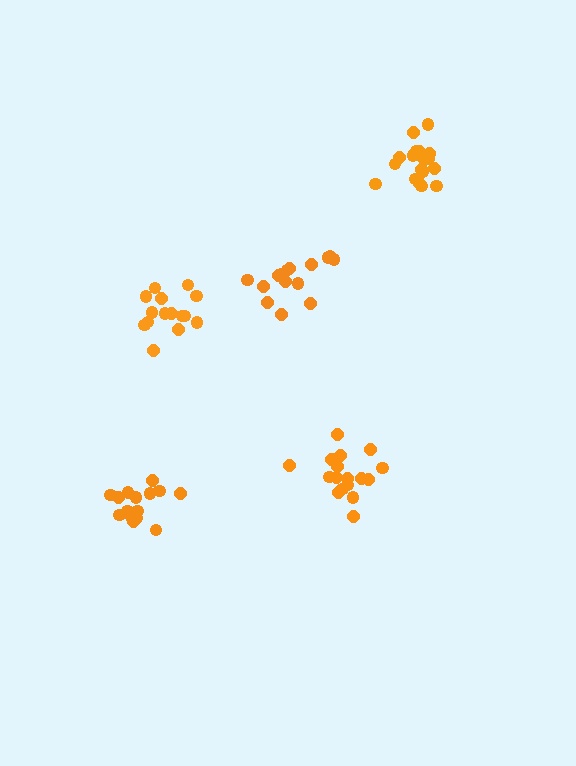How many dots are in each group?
Group 1: 20 dots, Group 2: 15 dots, Group 3: 17 dots, Group 4: 15 dots, Group 5: 15 dots (82 total).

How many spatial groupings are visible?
There are 5 spatial groupings.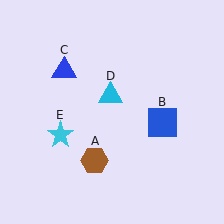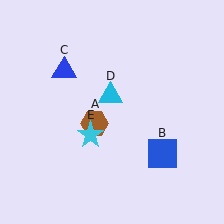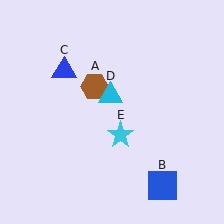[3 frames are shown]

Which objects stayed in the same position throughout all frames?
Blue triangle (object C) and cyan triangle (object D) remained stationary.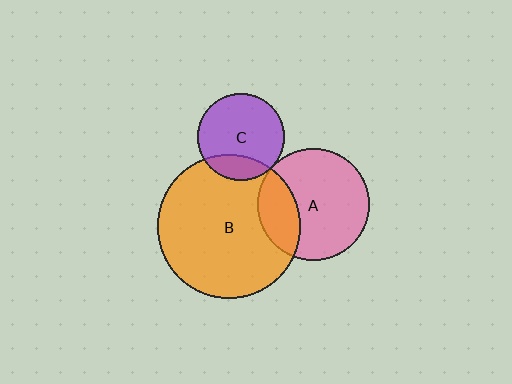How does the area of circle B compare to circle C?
Approximately 2.7 times.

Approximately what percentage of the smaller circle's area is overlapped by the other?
Approximately 25%.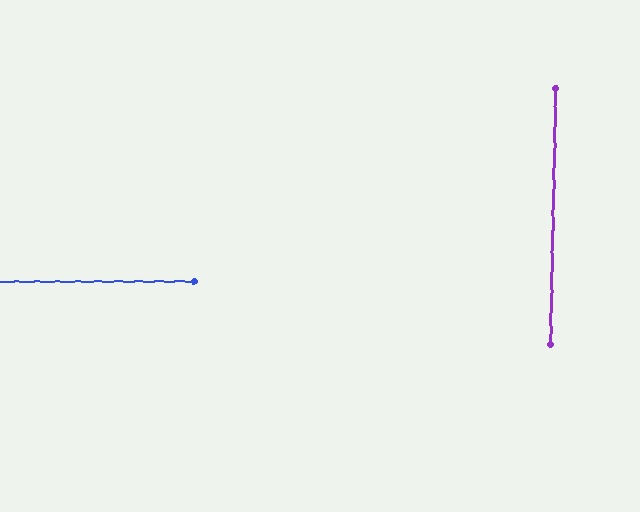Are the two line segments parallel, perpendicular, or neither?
Perpendicular — they meet at approximately 89°.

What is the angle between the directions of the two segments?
Approximately 89 degrees.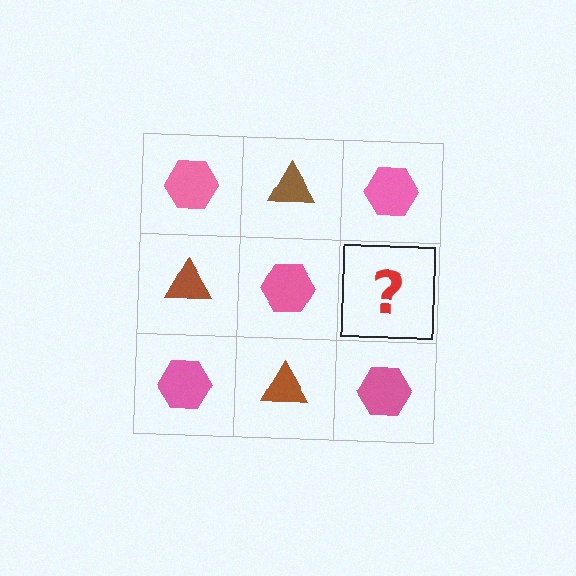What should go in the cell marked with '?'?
The missing cell should contain a brown triangle.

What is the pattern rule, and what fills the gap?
The rule is that it alternates pink hexagon and brown triangle in a checkerboard pattern. The gap should be filled with a brown triangle.